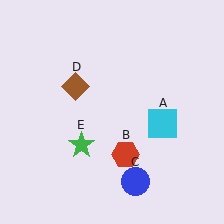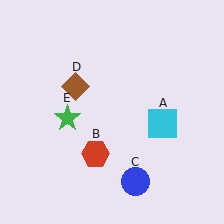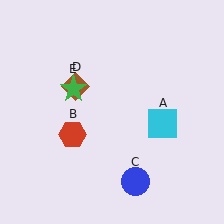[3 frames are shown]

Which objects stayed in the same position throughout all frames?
Cyan square (object A) and blue circle (object C) and brown diamond (object D) remained stationary.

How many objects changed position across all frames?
2 objects changed position: red hexagon (object B), green star (object E).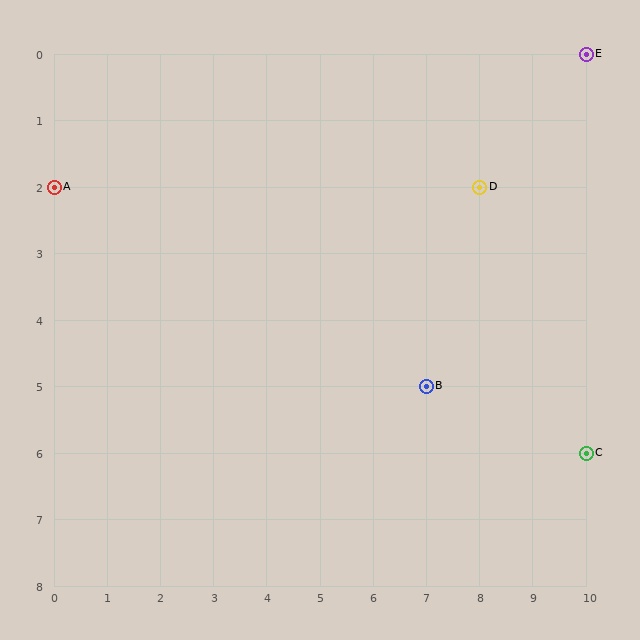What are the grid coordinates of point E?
Point E is at grid coordinates (10, 0).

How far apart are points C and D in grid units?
Points C and D are 2 columns and 4 rows apart (about 4.5 grid units diagonally).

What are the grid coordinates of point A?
Point A is at grid coordinates (0, 2).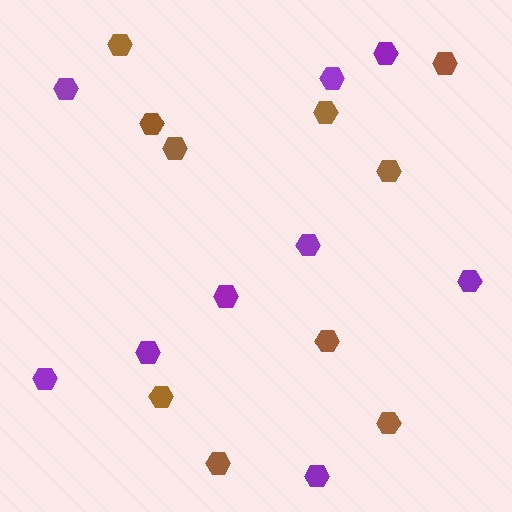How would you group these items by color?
There are 2 groups: one group of purple hexagons (9) and one group of brown hexagons (10).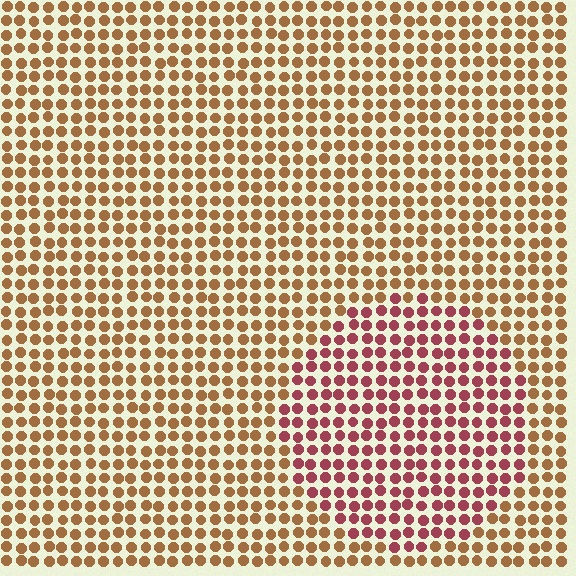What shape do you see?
I see a circle.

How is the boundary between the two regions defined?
The boundary is defined purely by a slight shift in hue (about 41 degrees). Spacing, size, and orientation are identical on both sides.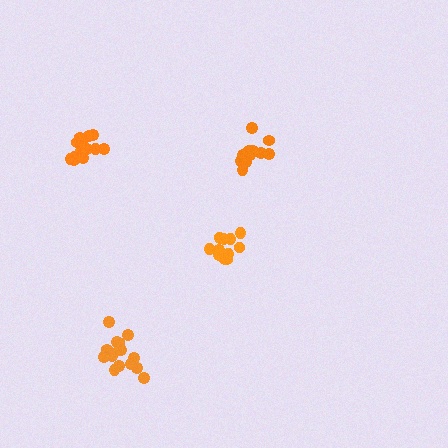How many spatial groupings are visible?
There are 4 spatial groupings.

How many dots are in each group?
Group 1: 15 dots, Group 2: 14 dots, Group 3: 12 dots, Group 4: 12 dots (53 total).